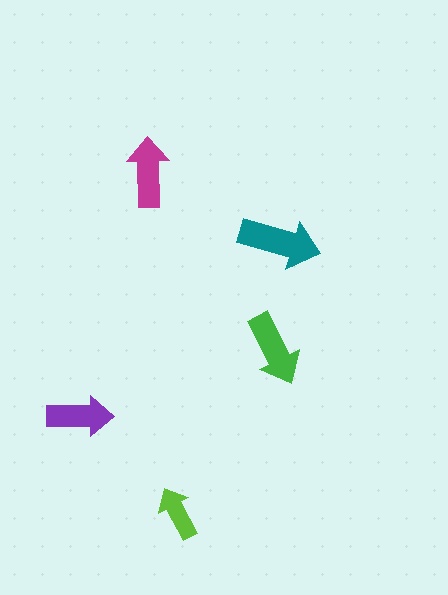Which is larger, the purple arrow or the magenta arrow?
The magenta one.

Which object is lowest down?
The lime arrow is bottommost.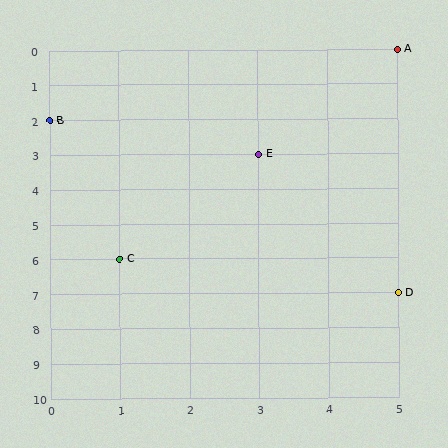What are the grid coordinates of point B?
Point B is at grid coordinates (0, 2).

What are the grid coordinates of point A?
Point A is at grid coordinates (5, 0).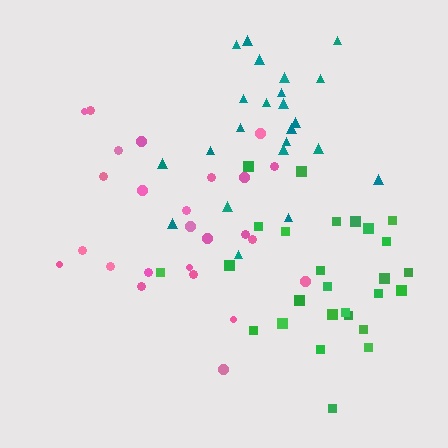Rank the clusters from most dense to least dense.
green, pink, teal.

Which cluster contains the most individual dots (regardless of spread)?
Green (27).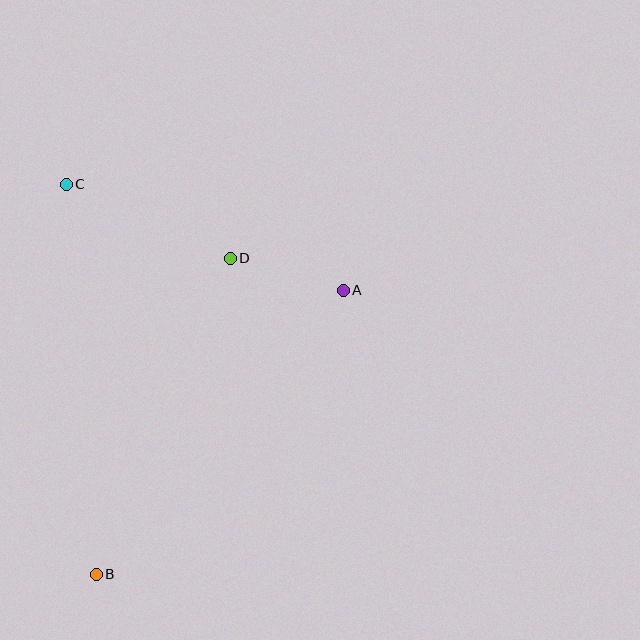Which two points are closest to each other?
Points A and D are closest to each other.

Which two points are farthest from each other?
Points B and C are farthest from each other.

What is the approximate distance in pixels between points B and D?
The distance between B and D is approximately 343 pixels.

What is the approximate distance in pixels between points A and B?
The distance between A and B is approximately 376 pixels.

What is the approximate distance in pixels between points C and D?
The distance between C and D is approximately 180 pixels.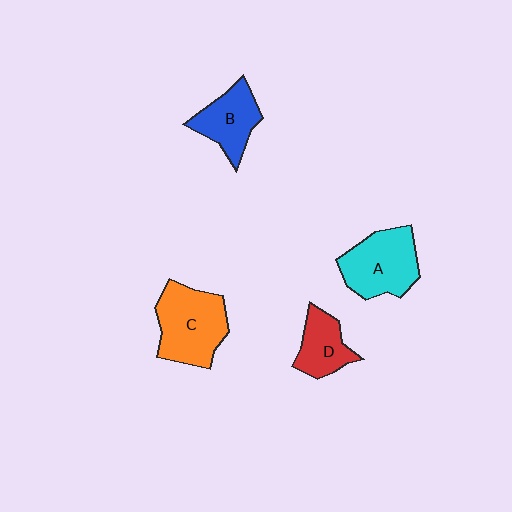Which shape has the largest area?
Shape C (orange).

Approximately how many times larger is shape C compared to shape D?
Approximately 1.7 times.